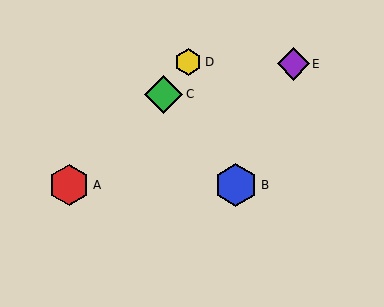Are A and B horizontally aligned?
Yes, both are at y≈185.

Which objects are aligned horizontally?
Objects A, B are aligned horizontally.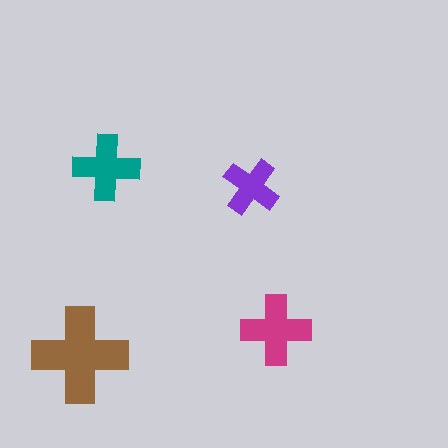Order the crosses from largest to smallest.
the brown one, the magenta one, the teal one, the purple one.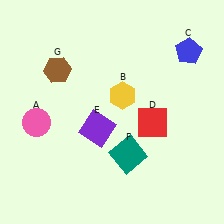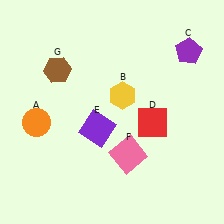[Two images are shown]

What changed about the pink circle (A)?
In Image 1, A is pink. In Image 2, it changed to orange.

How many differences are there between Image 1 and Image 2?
There are 3 differences between the two images.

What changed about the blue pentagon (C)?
In Image 1, C is blue. In Image 2, it changed to purple.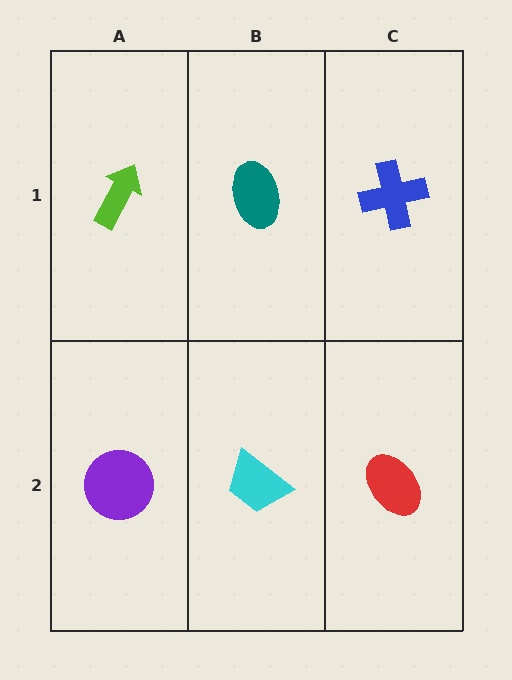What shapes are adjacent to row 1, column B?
A cyan trapezoid (row 2, column B), a lime arrow (row 1, column A), a blue cross (row 1, column C).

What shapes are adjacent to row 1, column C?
A red ellipse (row 2, column C), a teal ellipse (row 1, column B).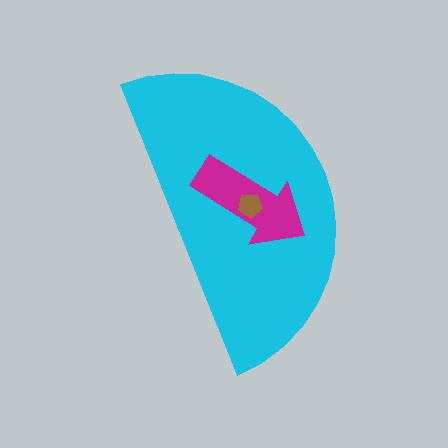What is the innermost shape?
The brown pentagon.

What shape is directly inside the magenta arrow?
The brown pentagon.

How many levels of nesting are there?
3.